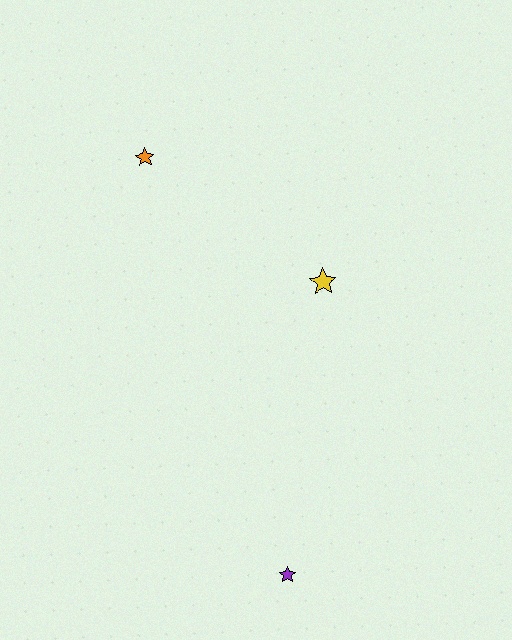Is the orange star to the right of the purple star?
No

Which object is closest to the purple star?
The yellow star is closest to the purple star.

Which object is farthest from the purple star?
The orange star is farthest from the purple star.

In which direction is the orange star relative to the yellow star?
The orange star is to the left of the yellow star.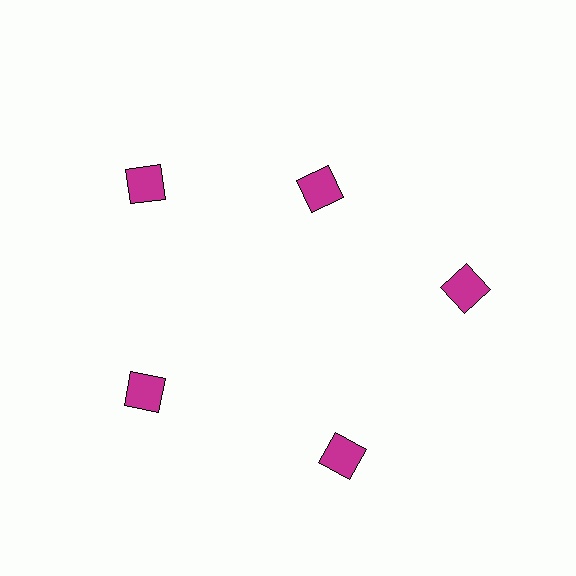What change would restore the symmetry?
The symmetry would be restored by moving it outward, back onto the ring so that all 5 diamonds sit at equal angles and equal distance from the center.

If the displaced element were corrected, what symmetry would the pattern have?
It would have 5-fold rotational symmetry — the pattern would map onto itself every 72 degrees.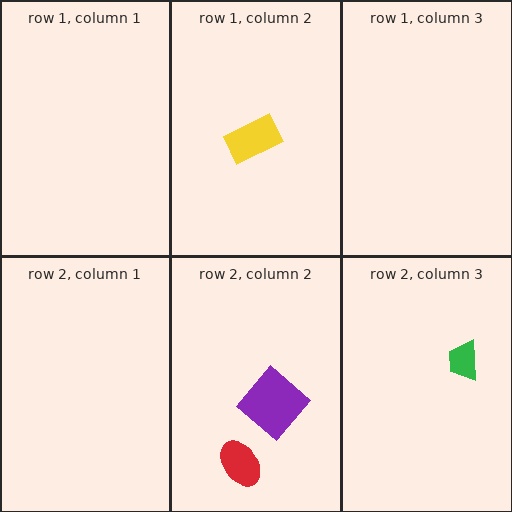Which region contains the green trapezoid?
The row 2, column 3 region.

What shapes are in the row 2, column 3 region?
The green trapezoid.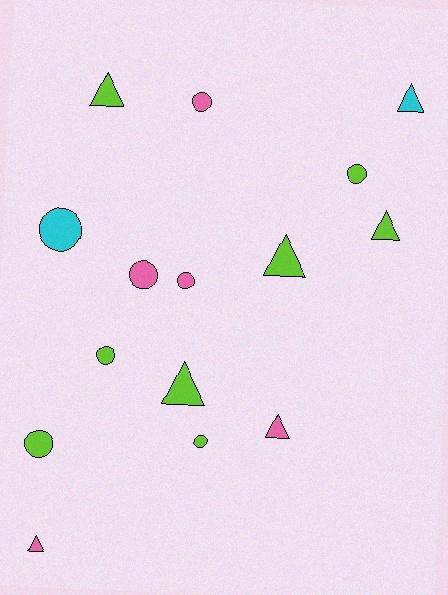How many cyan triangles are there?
There is 1 cyan triangle.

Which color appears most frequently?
Lime, with 8 objects.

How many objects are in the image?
There are 15 objects.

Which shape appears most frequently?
Circle, with 8 objects.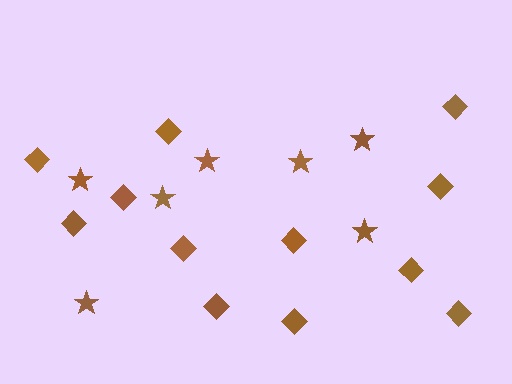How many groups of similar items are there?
There are 2 groups: one group of diamonds (12) and one group of stars (7).